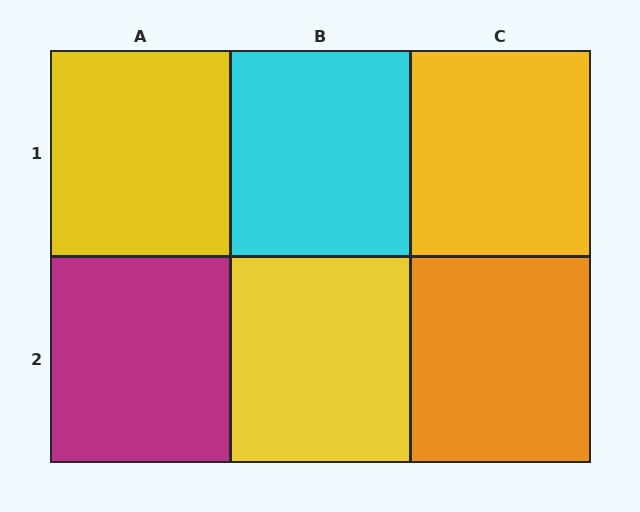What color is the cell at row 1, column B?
Cyan.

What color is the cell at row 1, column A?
Yellow.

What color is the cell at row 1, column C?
Yellow.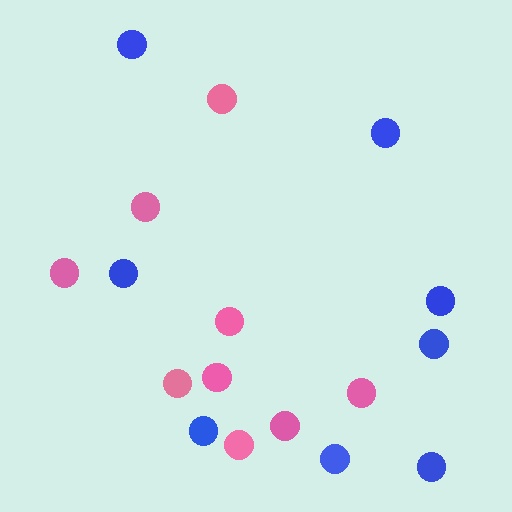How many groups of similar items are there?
There are 2 groups: one group of pink circles (9) and one group of blue circles (8).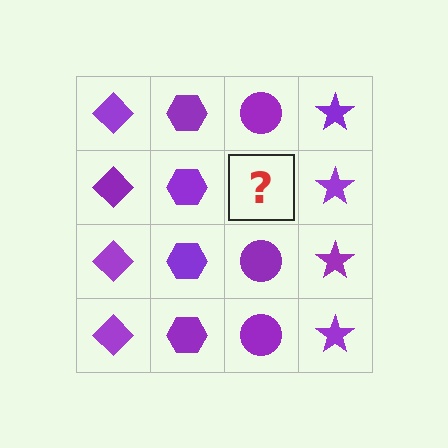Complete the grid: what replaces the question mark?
The question mark should be replaced with a purple circle.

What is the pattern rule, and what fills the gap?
The rule is that each column has a consistent shape. The gap should be filled with a purple circle.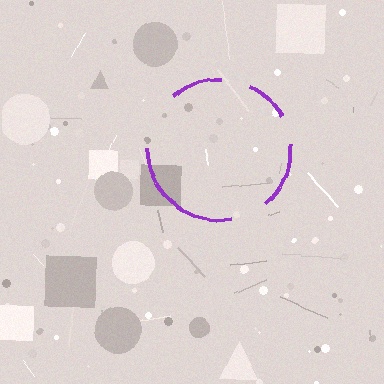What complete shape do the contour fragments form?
The contour fragments form a circle.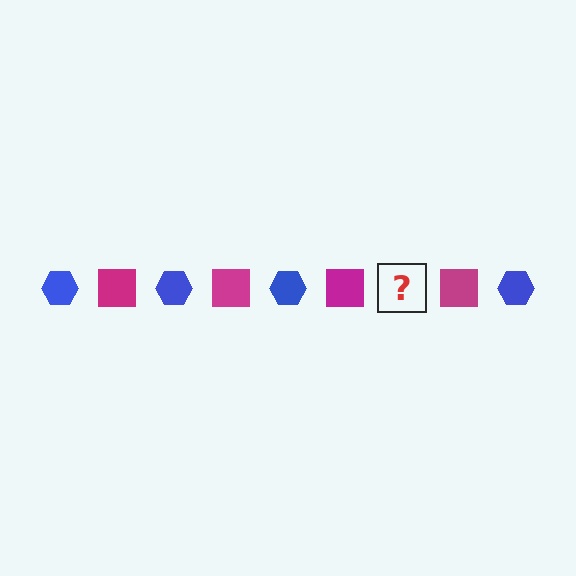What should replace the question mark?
The question mark should be replaced with a blue hexagon.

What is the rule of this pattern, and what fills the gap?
The rule is that the pattern alternates between blue hexagon and magenta square. The gap should be filled with a blue hexagon.